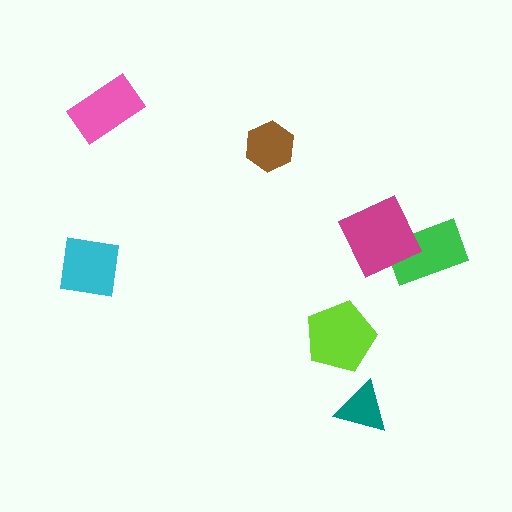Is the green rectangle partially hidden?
Yes, it is partially covered by another shape.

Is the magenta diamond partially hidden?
No, no other shape covers it.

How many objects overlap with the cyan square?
0 objects overlap with the cyan square.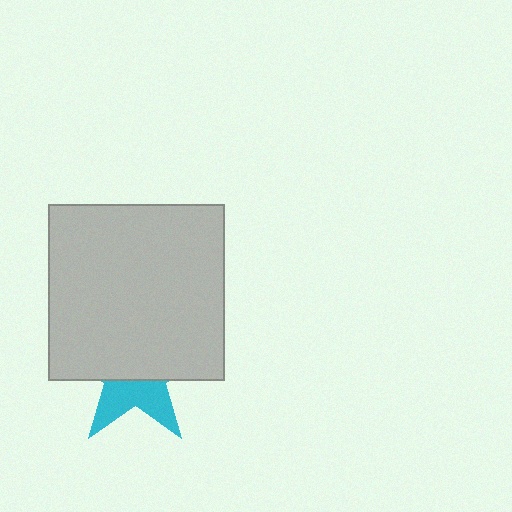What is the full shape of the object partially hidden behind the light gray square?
The partially hidden object is a cyan star.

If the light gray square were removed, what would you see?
You would see the complete cyan star.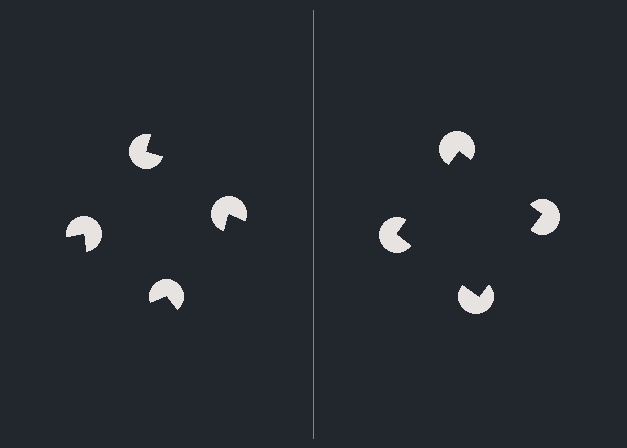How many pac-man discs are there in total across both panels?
8 — 4 on each side.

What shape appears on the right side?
An illusory square.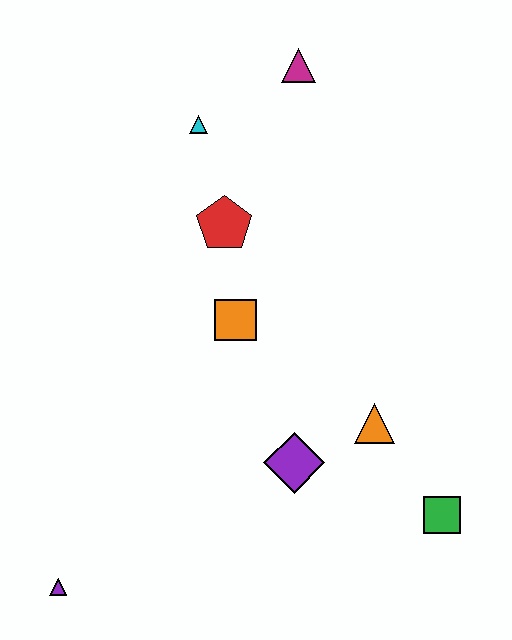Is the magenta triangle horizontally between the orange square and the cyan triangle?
No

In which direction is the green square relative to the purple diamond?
The green square is to the right of the purple diamond.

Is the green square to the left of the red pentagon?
No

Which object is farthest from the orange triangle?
The magenta triangle is farthest from the orange triangle.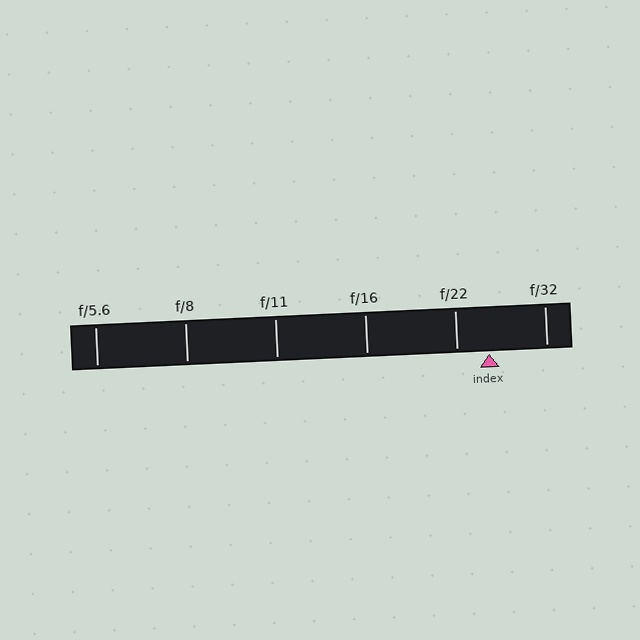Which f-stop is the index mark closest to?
The index mark is closest to f/22.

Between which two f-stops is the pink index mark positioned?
The index mark is between f/22 and f/32.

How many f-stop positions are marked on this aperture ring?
There are 6 f-stop positions marked.